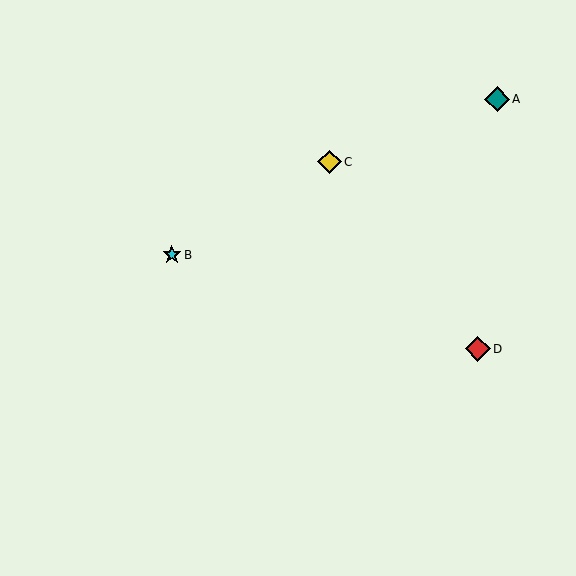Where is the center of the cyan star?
The center of the cyan star is at (172, 255).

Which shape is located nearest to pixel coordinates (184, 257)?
The cyan star (labeled B) at (172, 255) is nearest to that location.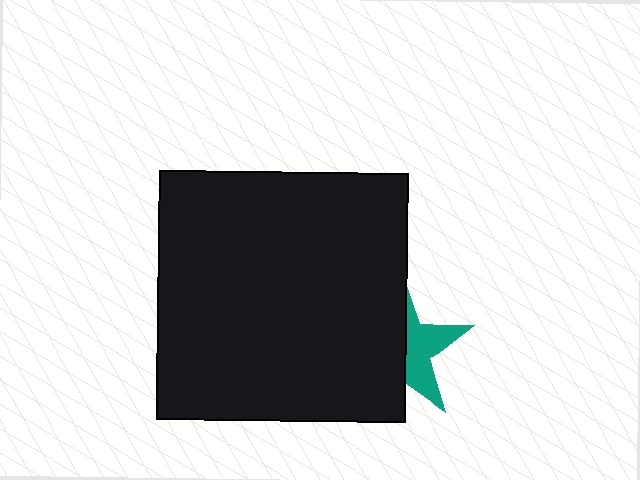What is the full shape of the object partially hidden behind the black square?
The partially hidden object is a teal star.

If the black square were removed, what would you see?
You would see the complete teal star.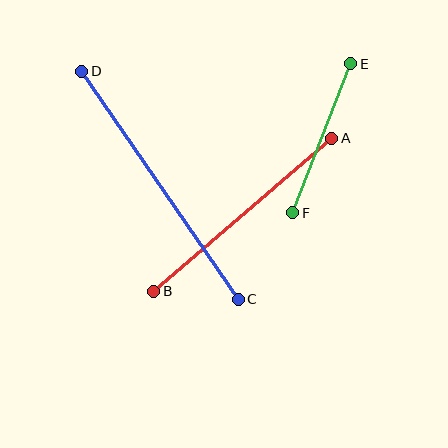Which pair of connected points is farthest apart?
Points C and D are farthest apart.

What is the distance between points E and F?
The distance is approximately 160 pixels.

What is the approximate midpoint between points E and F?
The midpoint is at approximately (322, 138) pixels.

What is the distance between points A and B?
The distance is approximately 235 pixels.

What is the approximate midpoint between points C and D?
The midpoint is at approximately (160, 185) pixels.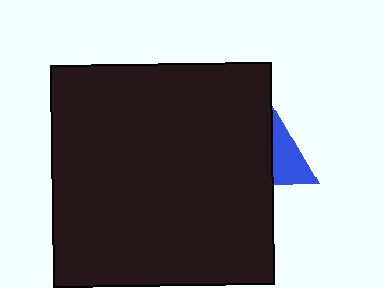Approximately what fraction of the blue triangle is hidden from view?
Roughly 69% of the blue triangle is hidden behind the black square.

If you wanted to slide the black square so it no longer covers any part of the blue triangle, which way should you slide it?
Slide it left — that is the most direct way to separate the two shapes.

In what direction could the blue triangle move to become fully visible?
The blue triangle could move right. That would shift it out from behind the black square entirely.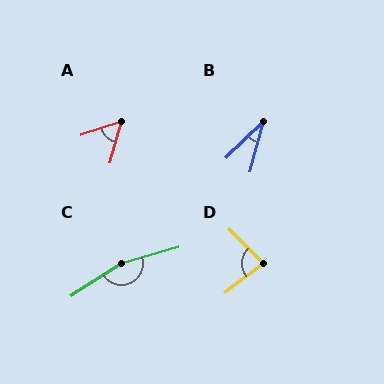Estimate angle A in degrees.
Approximately 56 degrees.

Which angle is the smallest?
B, at approximately 31 degrees.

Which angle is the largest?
C, at approximately 163 degrees.